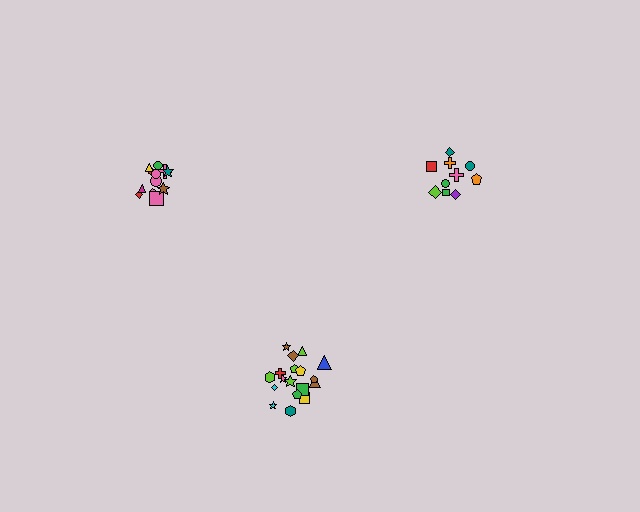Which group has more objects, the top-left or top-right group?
The top-left group.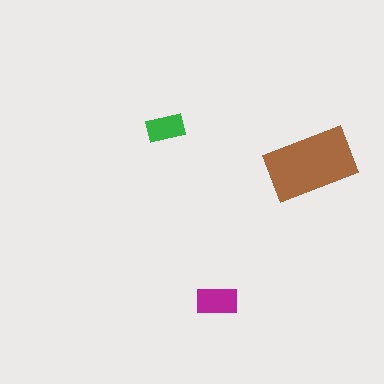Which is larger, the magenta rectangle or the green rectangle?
The magenta one.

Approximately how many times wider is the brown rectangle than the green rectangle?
About 2.5 times wider.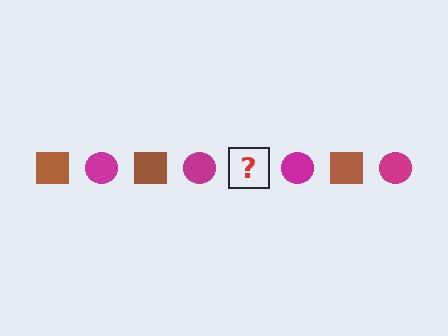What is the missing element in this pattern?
The missing element is a brown square.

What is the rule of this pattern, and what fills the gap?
The rule is that the pattern alternates between brown square and magenta circle. The gap should be filled with a brown square.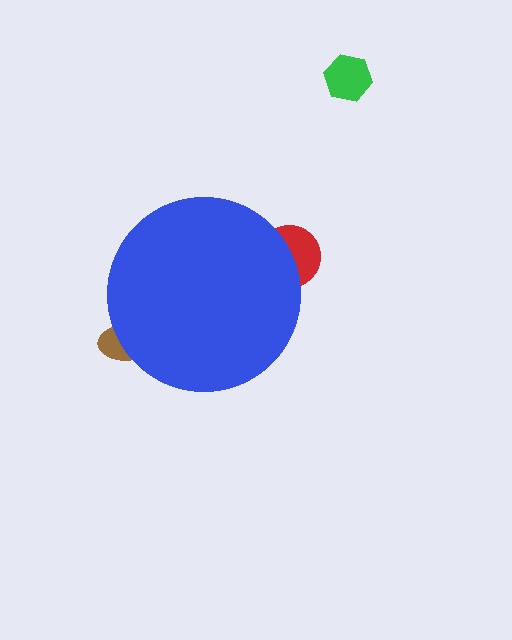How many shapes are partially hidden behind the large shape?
2 shapes are partially hidden.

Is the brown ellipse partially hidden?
Yes, the brown ellipse is partially hidden behind the blue circle.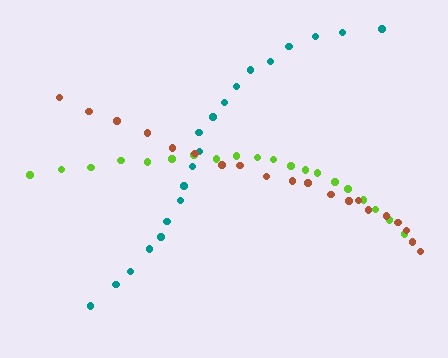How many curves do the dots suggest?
There are 3 distinct paths.